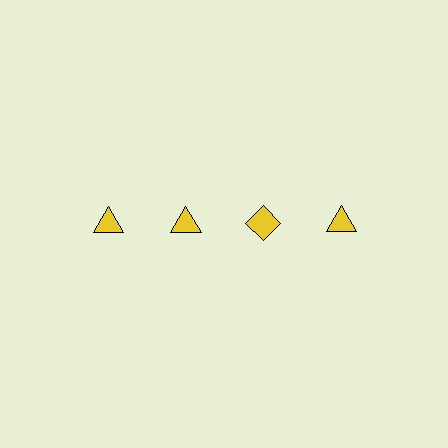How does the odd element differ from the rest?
It has a different shape: diamond instead of triangle.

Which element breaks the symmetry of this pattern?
The yellow diamond in the top row, center column breaks the symmetry. All other shapes are yellow triangles.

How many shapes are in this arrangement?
There are 4 shapes arranged in a grid pattern.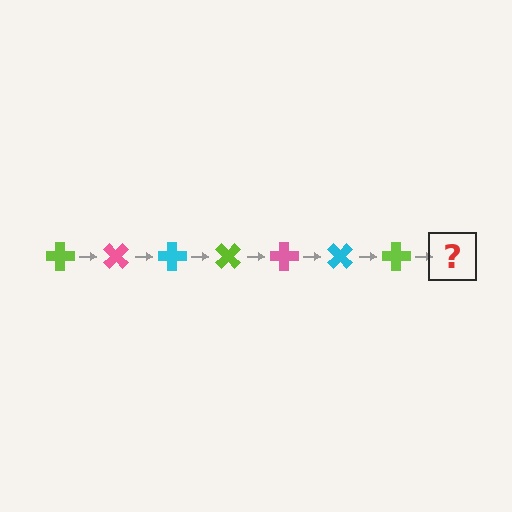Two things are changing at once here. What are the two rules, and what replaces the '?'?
The two rules are that it rotates 45 degrees each step and the color cycles through lime, pink, and cyan. The '?' should be a pink cross, rotated 315 degrees from the start.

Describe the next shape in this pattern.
It should be a pink cross, rotated 315 degrees from the start.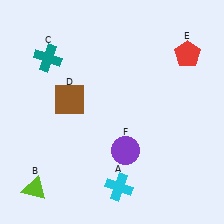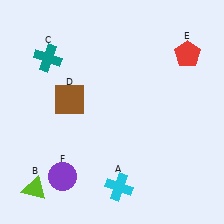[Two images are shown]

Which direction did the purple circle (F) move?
The purple circle (F) moved left.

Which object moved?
The purple circle (F) moved left.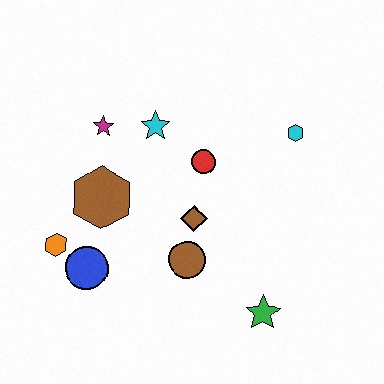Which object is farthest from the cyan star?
The green star is farthest from the cyan star.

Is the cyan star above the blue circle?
Yes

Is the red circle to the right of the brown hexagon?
Yes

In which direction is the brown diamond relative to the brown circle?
The brown diamond is above the brown circle.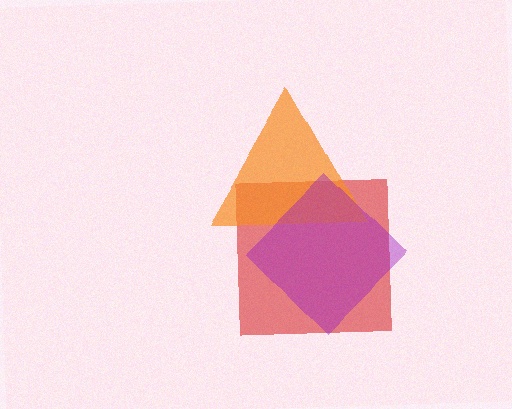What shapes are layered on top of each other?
The layered shapes are: a red square, an orange triangle, a purple diamond.